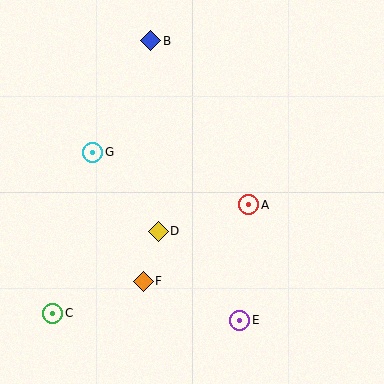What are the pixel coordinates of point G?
Point G is at (93, 152).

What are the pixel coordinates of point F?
Point F is at (143, 281).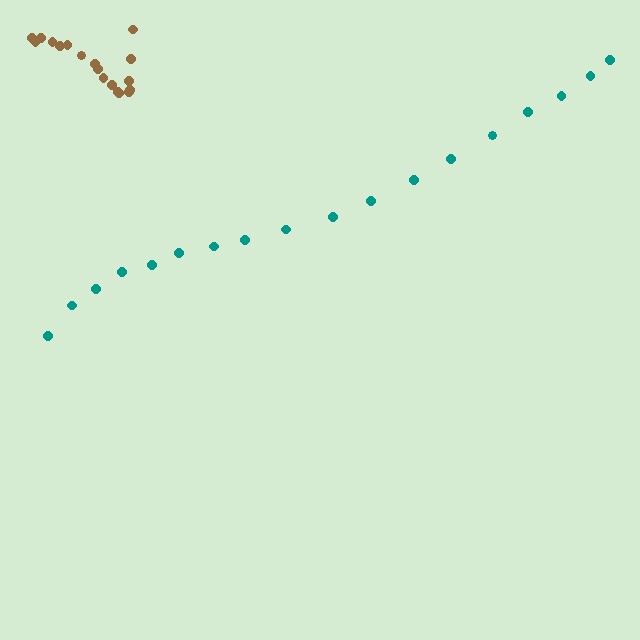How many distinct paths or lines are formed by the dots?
There are 2 distinct paths.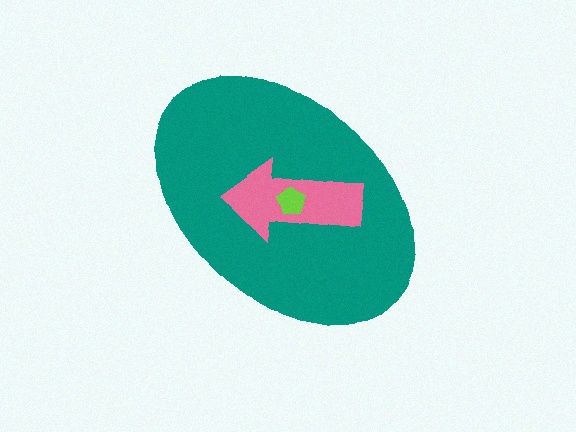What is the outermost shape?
The teal ellipse.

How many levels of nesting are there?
3.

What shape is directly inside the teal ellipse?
The pink arrow.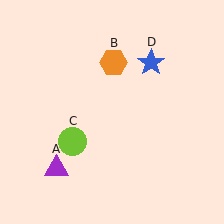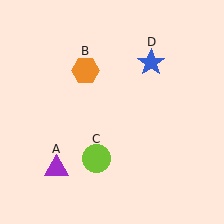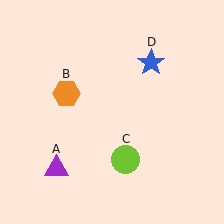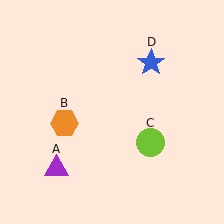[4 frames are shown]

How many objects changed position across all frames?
2 objects changed position: orange hexagon (object B), lime circle (object C).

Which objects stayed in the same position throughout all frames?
Purple triangle (object A) and blue star (object D) remained stationary.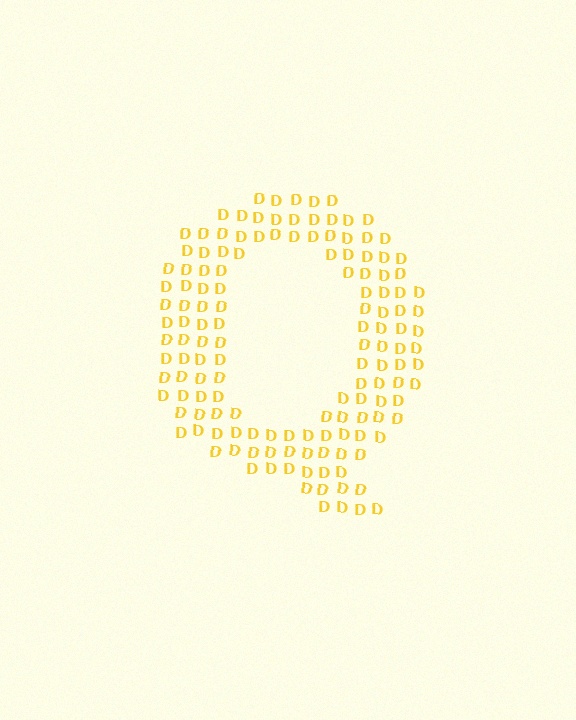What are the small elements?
The small elements are letter D's.